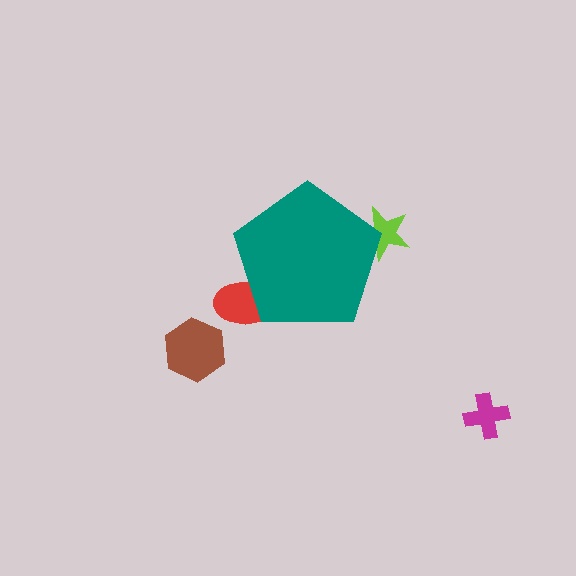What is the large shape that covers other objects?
A teal pentagon.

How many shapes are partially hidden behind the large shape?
2 shapes are partially hidden.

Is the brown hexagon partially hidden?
No, the brown hexagon is fully visible.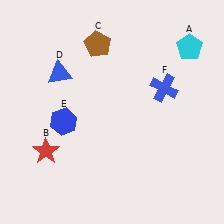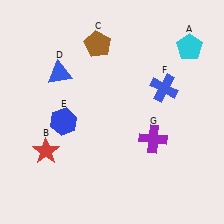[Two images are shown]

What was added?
A purple cross (G) was added in Image 2.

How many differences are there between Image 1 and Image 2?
There is 1 difference between the two images.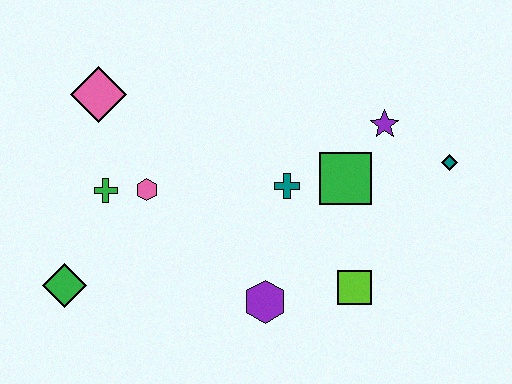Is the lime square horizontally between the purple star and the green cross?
Yes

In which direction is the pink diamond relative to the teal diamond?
The pink diamond is to the left of the teal diamond.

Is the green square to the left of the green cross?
No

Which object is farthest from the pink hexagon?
The teal diamond is farthest from the pink hexagon.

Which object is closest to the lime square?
The purple hexagon is closest to the lime square.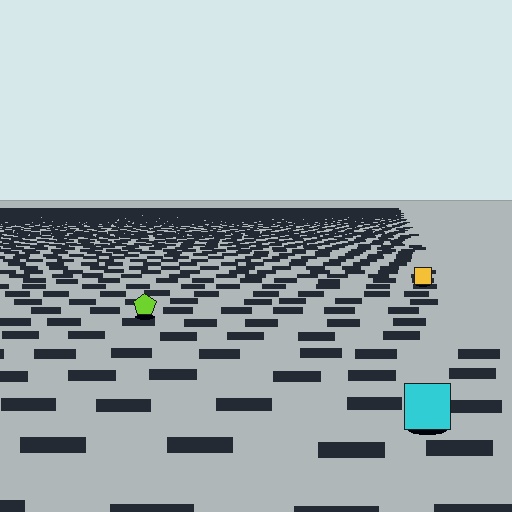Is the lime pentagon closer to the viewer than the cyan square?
No. The cyan square is closer — you can tell from the texture gradient: the ground texture is coarser near it.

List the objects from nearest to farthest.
From nearest to farthest: the cyan square, the lime pentagon, the yellow square.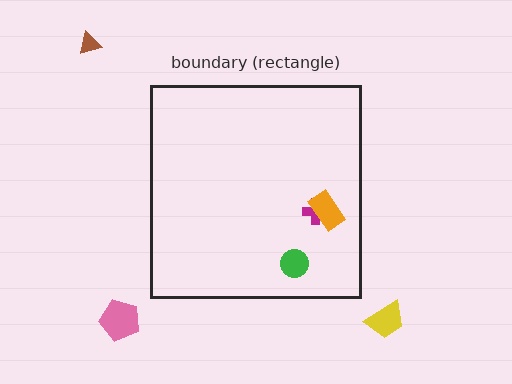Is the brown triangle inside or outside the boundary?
Outside.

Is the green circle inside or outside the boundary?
Inside.